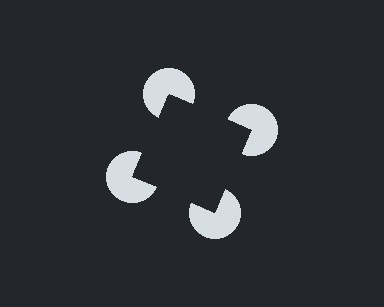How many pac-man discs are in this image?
There are 4 — one at each vertex of the illusory square.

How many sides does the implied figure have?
4 sides.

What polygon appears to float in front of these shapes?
An illusory square — its edges are inferred from the aligned wedge cuts in the pac-man discs, not physically drawn.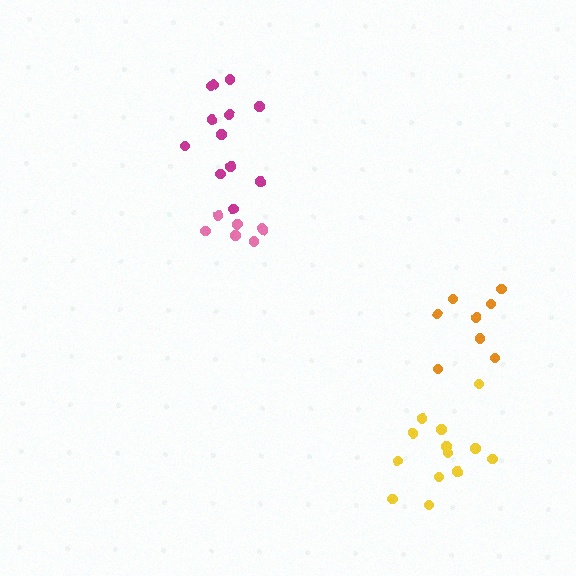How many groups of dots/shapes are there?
There are 4 groups.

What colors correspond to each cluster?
The clusters are colored: pink, yellow, magenta, orange.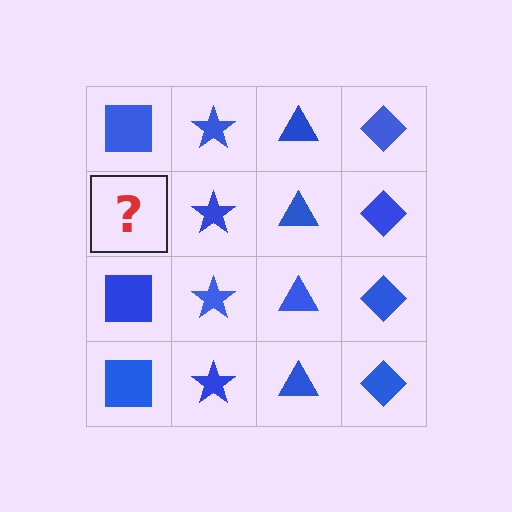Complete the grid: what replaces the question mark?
The question mark should be replaced with a blue square.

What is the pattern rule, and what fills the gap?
The rule is that each column has a consistent shape. The gap should be filled with a blue square.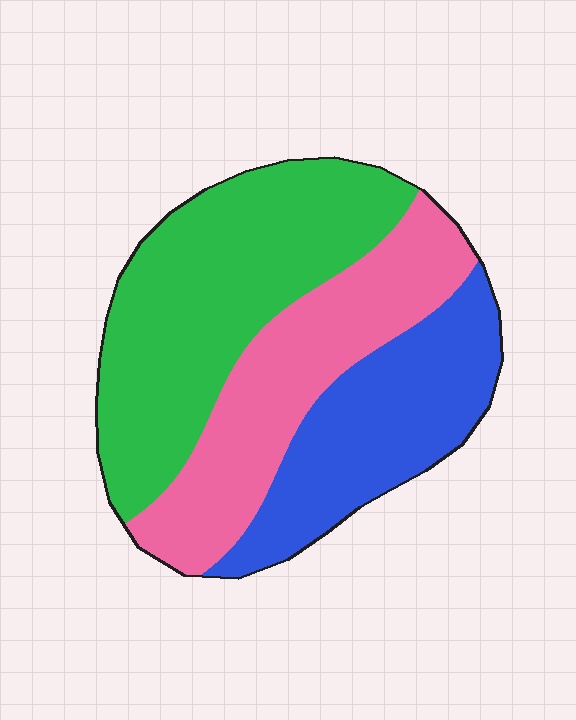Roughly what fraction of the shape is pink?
Pink covers 31% of the shape.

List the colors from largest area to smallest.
From largest to smallest: green, pink, blue.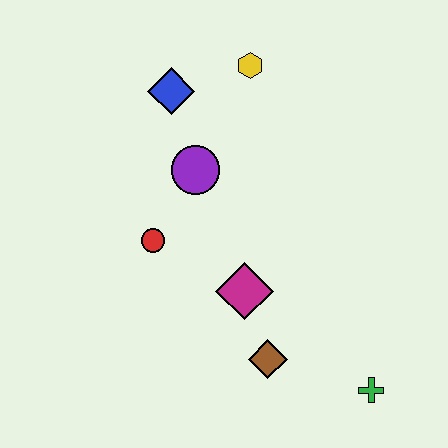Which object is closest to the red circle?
The purple circle is closest to the red circle.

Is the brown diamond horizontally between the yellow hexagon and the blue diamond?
No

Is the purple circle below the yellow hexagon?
Yes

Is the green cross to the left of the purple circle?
No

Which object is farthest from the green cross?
The blue diamond is farthest from the green cross.